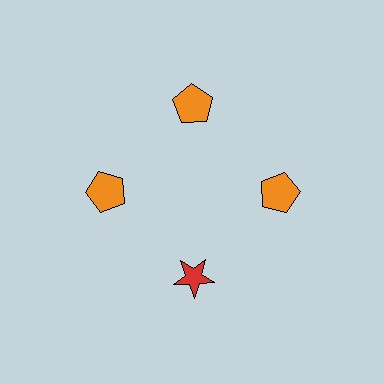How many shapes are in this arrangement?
There are 4 shapes arranged in a ring pattern.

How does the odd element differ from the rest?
It differs in both color (red instead of orange) and shape (star instead of pentagon).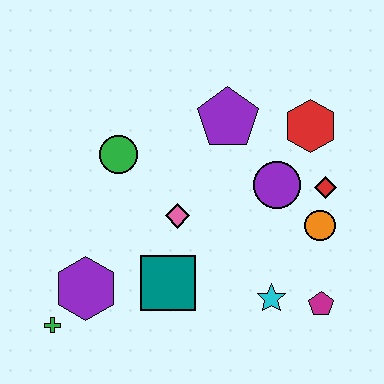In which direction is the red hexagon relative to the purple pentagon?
The red hexagon is to the right of the purple pentagon.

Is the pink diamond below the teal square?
No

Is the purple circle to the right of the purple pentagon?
Yes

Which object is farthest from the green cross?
The red hexagon is farthest from the green cross.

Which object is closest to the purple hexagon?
The green cross is closest to the purple hexagon.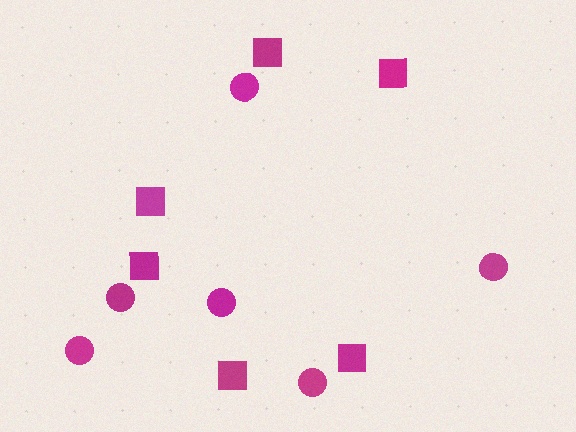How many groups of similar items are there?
There are 2 groups: one group of circles (6) and one group of squares (6).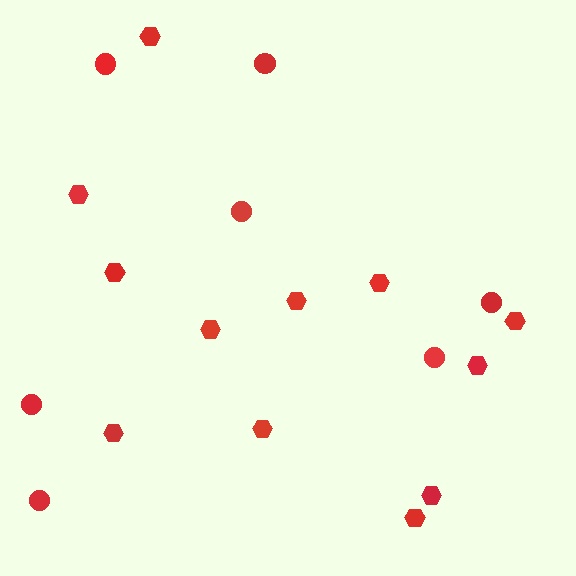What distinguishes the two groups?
There are 2 groups: one group of circles (7) and one group of hexagons (12).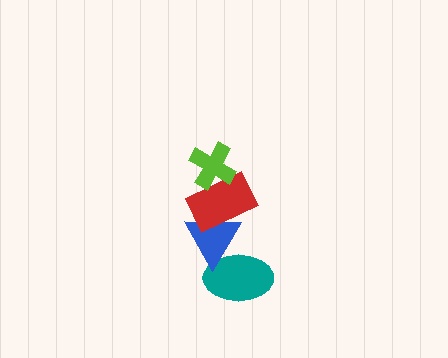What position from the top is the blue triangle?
The blue triangle is 3rd from the top.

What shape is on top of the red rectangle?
The lime cross is on top of the red rectangle.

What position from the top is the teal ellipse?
The teal ellipse is 4th from the top.